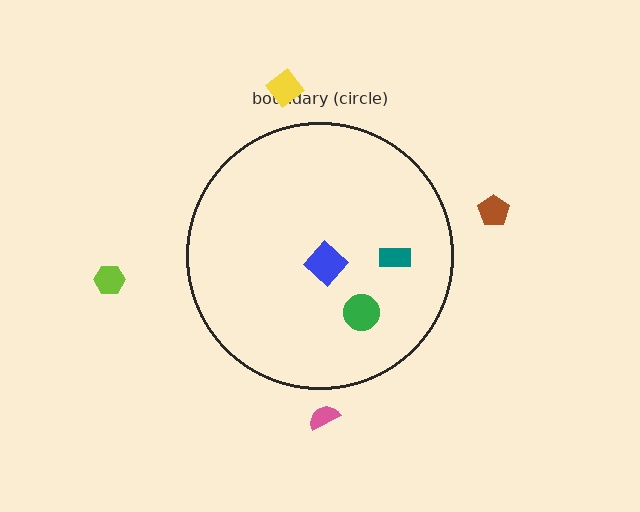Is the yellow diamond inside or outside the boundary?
Outside.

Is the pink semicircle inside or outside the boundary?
Outside.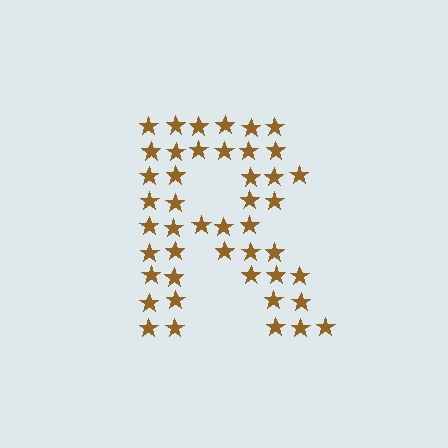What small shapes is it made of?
It is made of small stars.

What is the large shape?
The large shape is the letter R.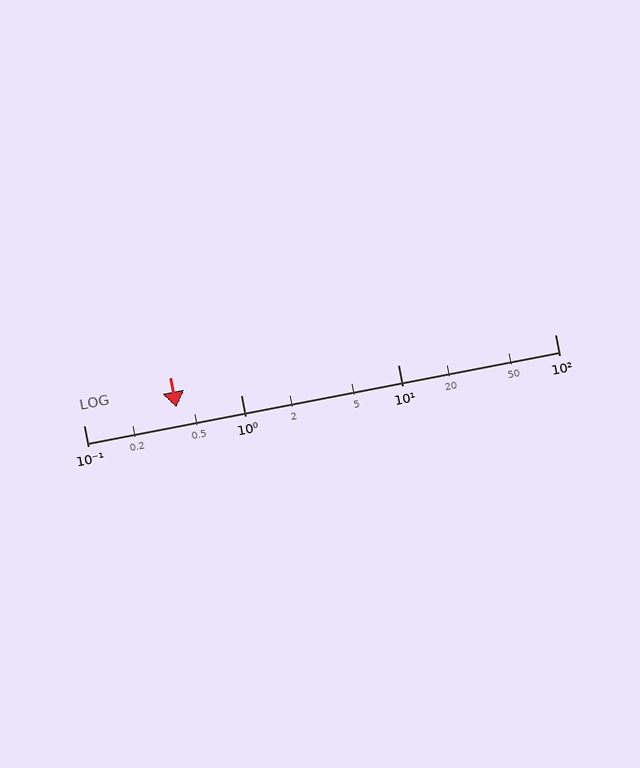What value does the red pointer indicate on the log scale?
The pointer indicates approximately 0.39.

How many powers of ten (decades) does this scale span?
The scale spans 3 decades, from 0.1 to 100.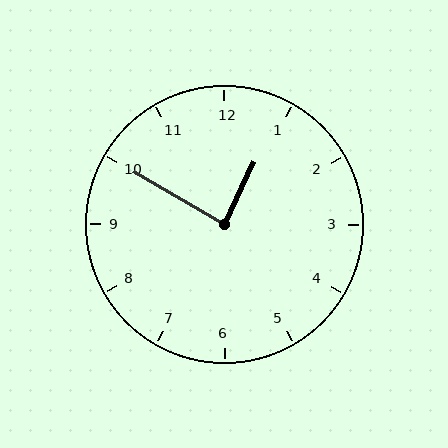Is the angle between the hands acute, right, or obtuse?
It is right.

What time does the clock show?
12:50.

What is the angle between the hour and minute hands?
Approximately 85 degrees.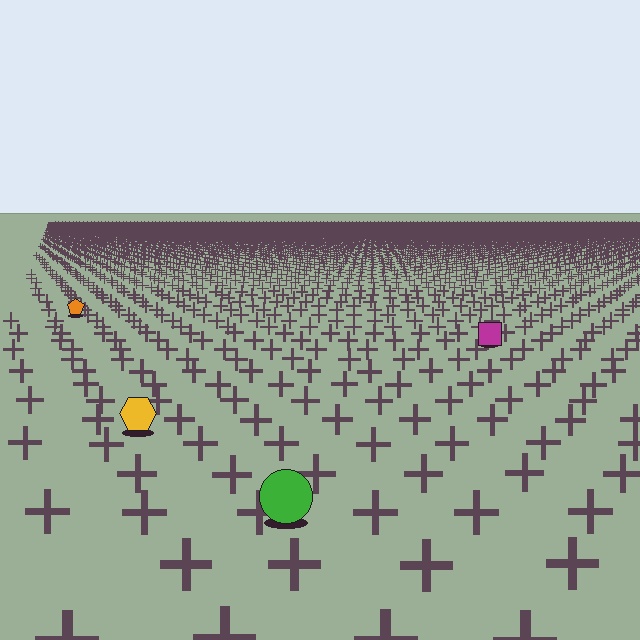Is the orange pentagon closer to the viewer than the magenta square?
No. The magenta square is closer — you can tell from the texture gradient: the ground texture is coarser near it.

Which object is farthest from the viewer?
The orange pentagon is farthest from the viewer. It appears smaller and the ground texture around it is denser.